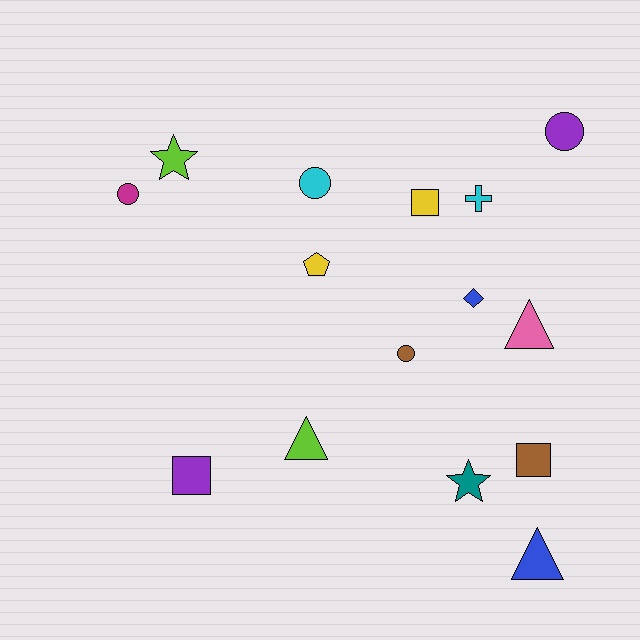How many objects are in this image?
There are 15 objects.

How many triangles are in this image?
There are 3 triangles.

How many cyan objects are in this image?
There are 2 cyan objects.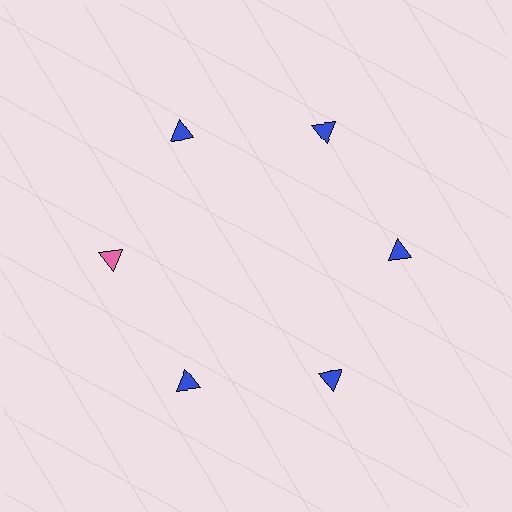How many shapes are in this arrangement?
There are 6 shapes arranged in a ring pattern.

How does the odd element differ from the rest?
It has a different color: pink instead of blue.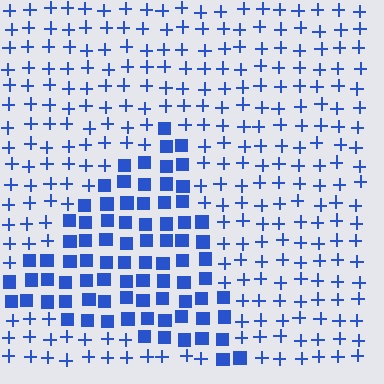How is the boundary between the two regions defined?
The boundary is defined by a change in element shape: squares inside vs. plus signs outside. All elements share the same color and spacing.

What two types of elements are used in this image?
The image uses squares inside the triangle region and plus signs outside it.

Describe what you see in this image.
The image is filled with small blue elements arranged in a uniform grid. A triangle-shaped region contains squares, while the surrounding area contains plus signs. The boundary is defined purely by the change in element shape.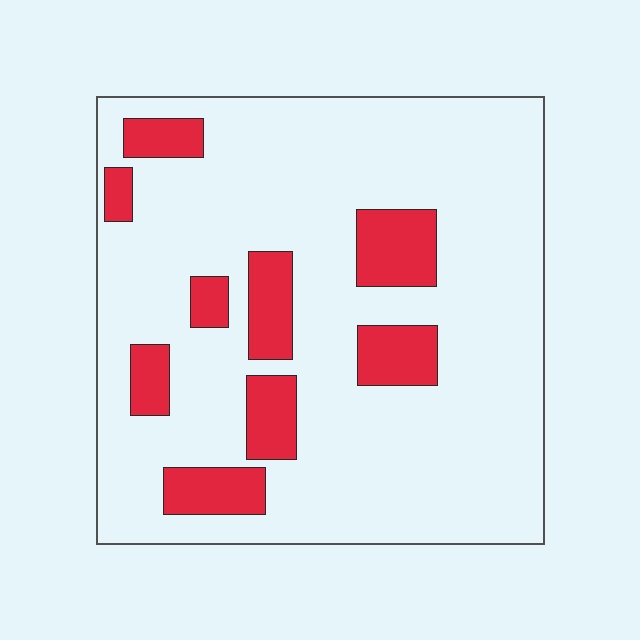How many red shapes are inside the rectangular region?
9.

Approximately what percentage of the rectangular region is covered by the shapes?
Approximately 15%.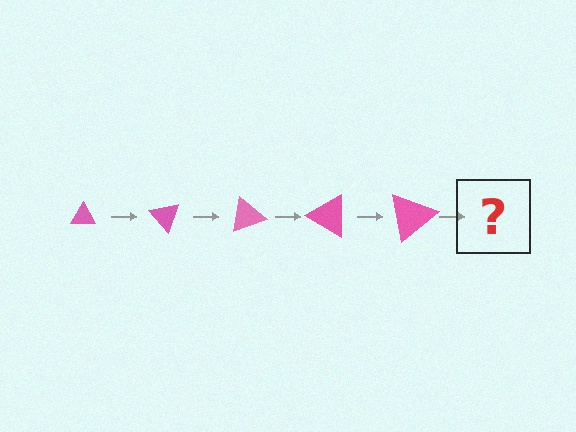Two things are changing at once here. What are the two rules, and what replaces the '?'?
The two rules are that the triangle grows larger each step and it rotates 50 degrees each step. The '?' should be a triangle, larger than the previous one and rotated 250 degrees from the start.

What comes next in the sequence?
The next element should be a triangle, larger than the previous one and rotated 250 degrees from the start.